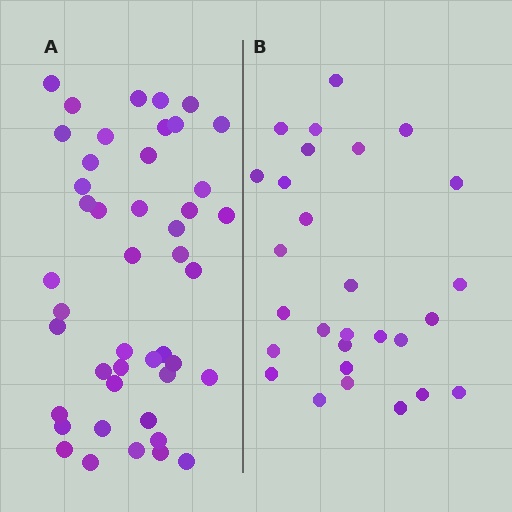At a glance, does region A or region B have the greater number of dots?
Region A (the left region) has more dots.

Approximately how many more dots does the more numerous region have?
Region A has approximately 15 more dots than region B.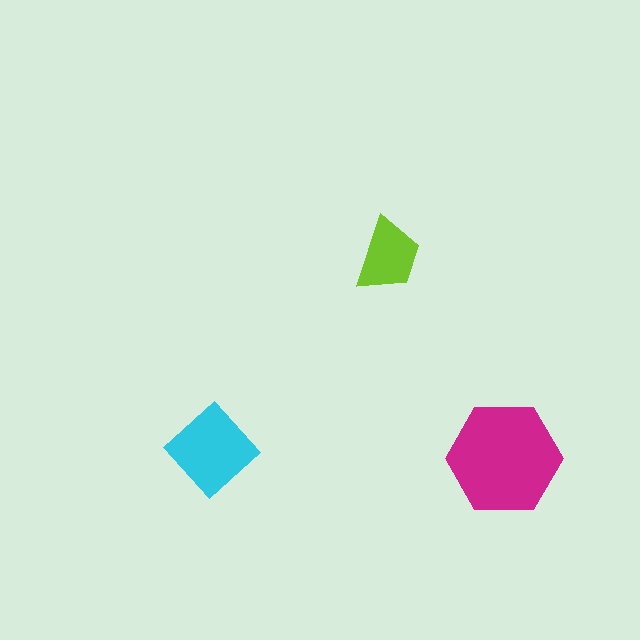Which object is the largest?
The magenta hexagon.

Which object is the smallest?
The lime trapezoid.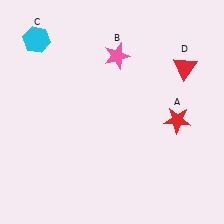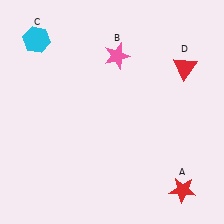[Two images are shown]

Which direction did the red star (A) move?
The red star (A) moved down.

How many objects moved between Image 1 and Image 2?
1 object moved between the two images.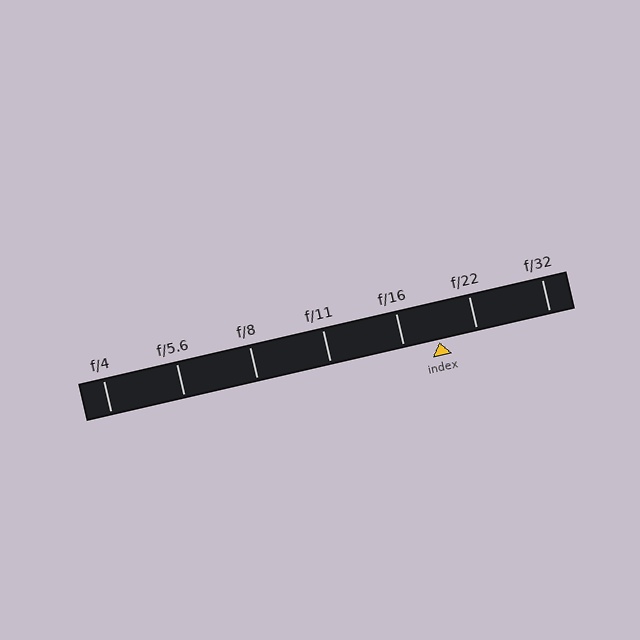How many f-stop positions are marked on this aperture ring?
There are 7 f-stop positions marked.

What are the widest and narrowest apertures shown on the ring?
The widest aperture shown is f/4 and the narrowest is f/32.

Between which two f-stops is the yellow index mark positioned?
The index mark is between f/16 and f/22.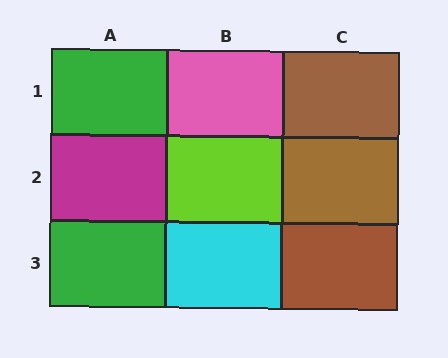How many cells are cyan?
1 cell is cyan.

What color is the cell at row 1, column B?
Pink.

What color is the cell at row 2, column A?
Magenta.